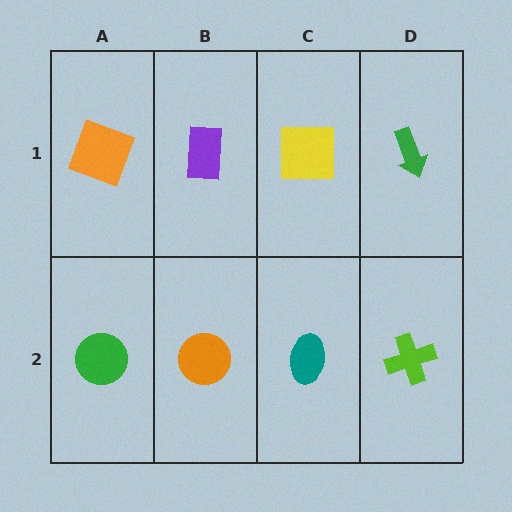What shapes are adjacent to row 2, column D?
A green arrow (row 1, column D), a teal ellipse (row 2, column C).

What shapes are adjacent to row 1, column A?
A green circle (row 2, column A), a purple rectangle (row 1, column B).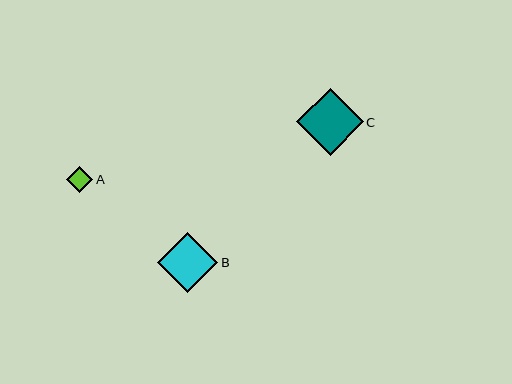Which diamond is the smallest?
Diamond A is the smallest with a size of approximately 26 pixels.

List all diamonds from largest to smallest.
From largest to smallest: C, B, A.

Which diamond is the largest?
Diamond C is the largest with a size of approximately 67 pixels.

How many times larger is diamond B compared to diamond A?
Diamond B is approximately 2.3 times the size of diamond A.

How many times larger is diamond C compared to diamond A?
Diamond C is approximately 2.6 times the size of diamond A.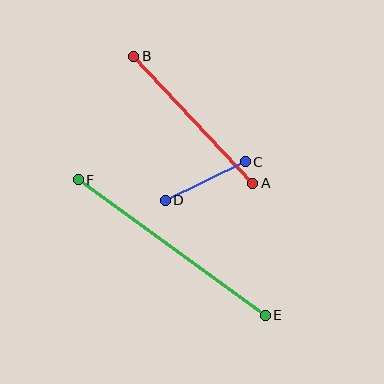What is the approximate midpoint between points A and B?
The midpoint is at approximately (193, 120) pixels.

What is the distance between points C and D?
The distance is approximately 89 pixels.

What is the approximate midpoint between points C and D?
The midpoint is at approximately (205, 181) pixels.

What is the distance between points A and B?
The distance is approximately 174 pixels.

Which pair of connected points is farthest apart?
Points E and F are farthest apart.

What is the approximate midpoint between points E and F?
The midpoint is at approximately (172, 247) pixels.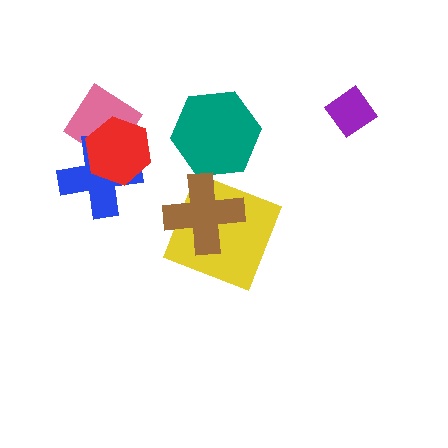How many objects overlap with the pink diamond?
2 objects overlap with the pink diamond.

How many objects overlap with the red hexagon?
2 objects overlap with the red hexagon.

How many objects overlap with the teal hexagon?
0 objects overlap with the teal hexagon.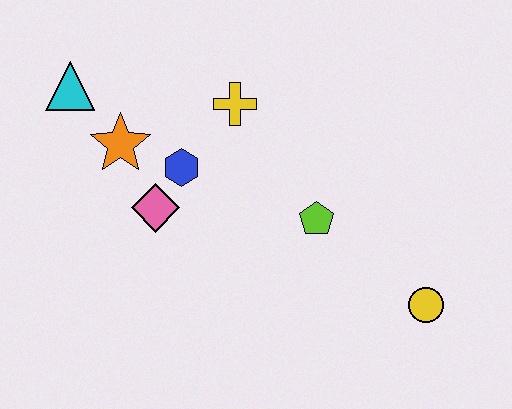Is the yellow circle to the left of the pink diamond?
No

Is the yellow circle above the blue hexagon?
No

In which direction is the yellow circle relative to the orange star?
The yellow circle is to the right of the orange star.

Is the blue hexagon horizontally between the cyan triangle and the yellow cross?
Yes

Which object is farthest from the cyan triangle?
The yellow circle is farthest from the cyan triangle.